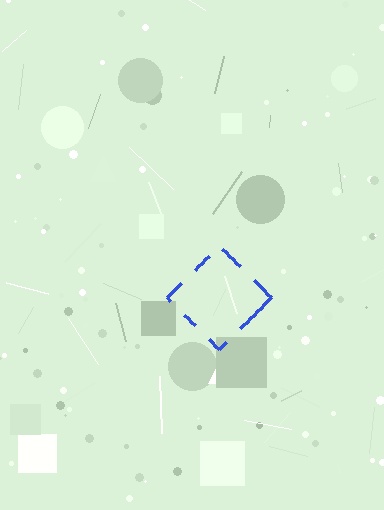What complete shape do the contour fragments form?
The contour fragments form a diamond.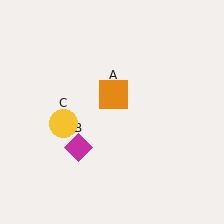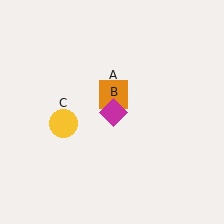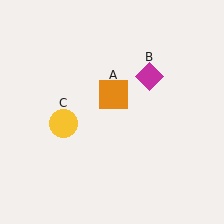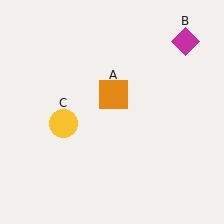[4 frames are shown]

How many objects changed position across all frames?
1 object changed position: magenta diamond (object B).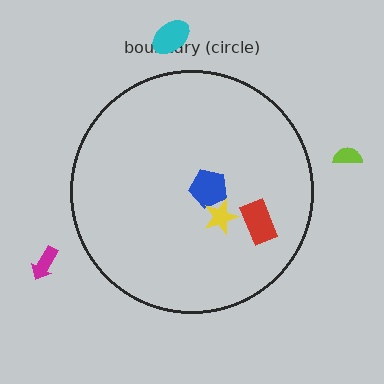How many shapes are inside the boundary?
3 inside, 3 outside.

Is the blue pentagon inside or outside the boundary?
Inside.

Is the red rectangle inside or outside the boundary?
Inside.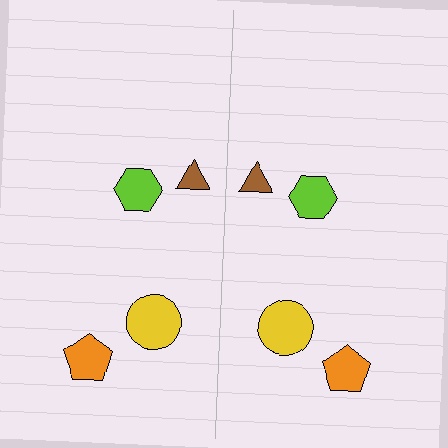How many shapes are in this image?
There are 8 shapes in this image.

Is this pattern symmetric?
Yes, this pattern has bilateral (reflection) symmetry.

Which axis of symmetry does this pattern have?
The pattern has a vertical axis of symmetry running through the center of the image.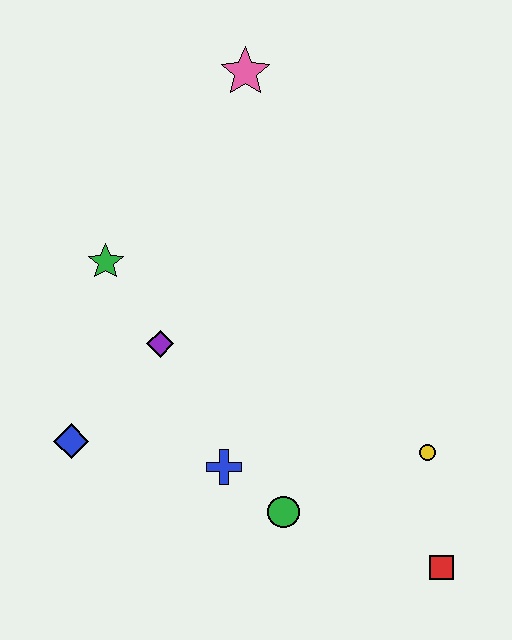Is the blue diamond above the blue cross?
Yes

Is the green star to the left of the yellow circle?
Yes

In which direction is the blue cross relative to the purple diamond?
The blue cross is below the purple diamond.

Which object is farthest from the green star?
The red square is farthest from the green star.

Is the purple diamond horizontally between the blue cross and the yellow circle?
No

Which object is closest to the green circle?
The blue cross is closest to the green circle.